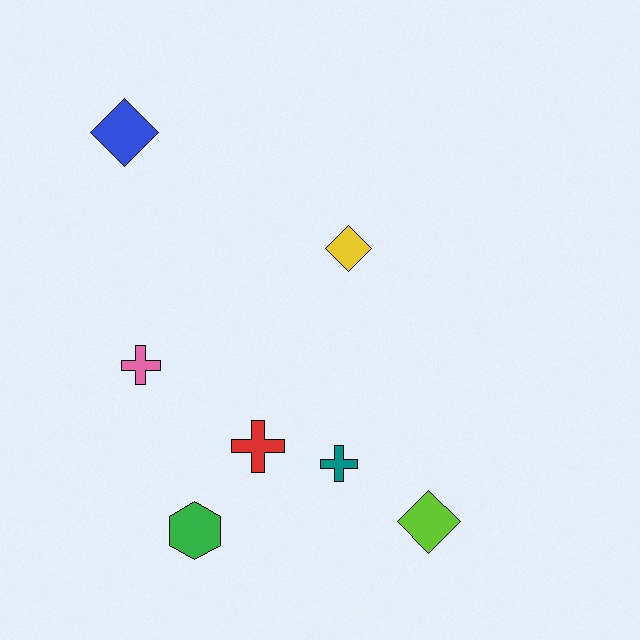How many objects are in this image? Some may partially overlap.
There are 7 objects.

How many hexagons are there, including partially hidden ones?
There is 1 hexagon.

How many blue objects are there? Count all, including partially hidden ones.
There is 1 blue object.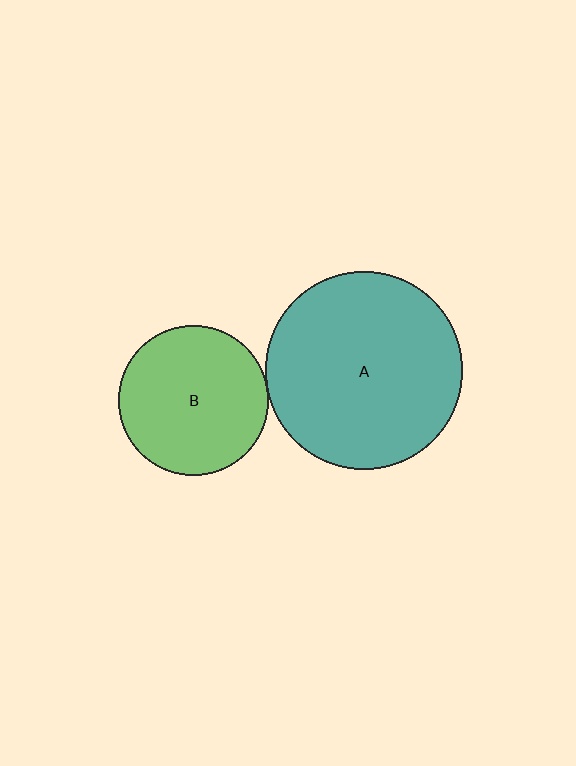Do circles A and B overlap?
Yes.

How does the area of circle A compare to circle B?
Approximately 1.7 times.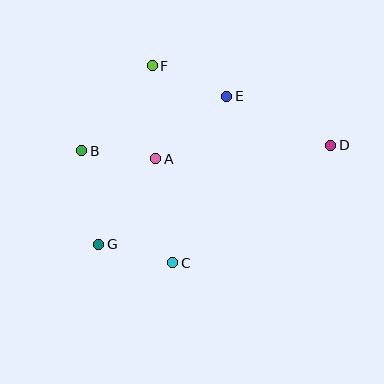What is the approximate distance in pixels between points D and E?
The distance between D and E is approximately 115 pixels.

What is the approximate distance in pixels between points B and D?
The distance between B and D is approximately 249 pixels.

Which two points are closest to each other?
Points A and B are closest to each other.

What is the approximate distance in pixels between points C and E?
The distance between C and E is approximately 175 pixels.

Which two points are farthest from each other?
Points D and G are farthest from each other.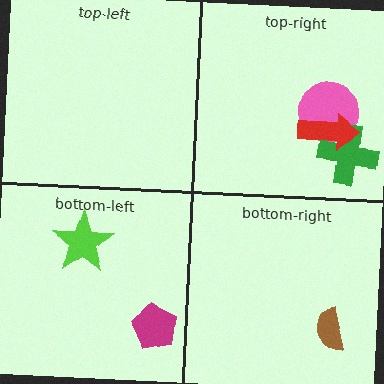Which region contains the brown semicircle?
The bottom-right region.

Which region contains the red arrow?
The top-right region.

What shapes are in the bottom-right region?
The brown semicircle.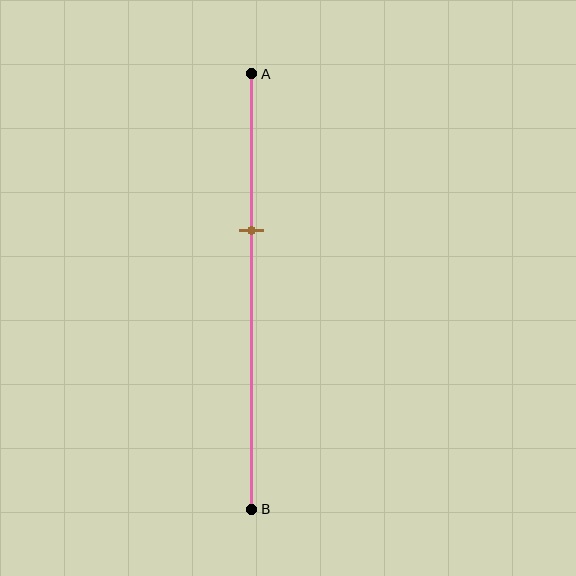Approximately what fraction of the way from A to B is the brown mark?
The brown mark is approximately 35% of the way from A to B.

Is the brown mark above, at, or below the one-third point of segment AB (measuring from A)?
The brown mark is approximately at the one-third point of segment AB.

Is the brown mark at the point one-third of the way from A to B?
Yes, the mark is approximately at the one-third point.